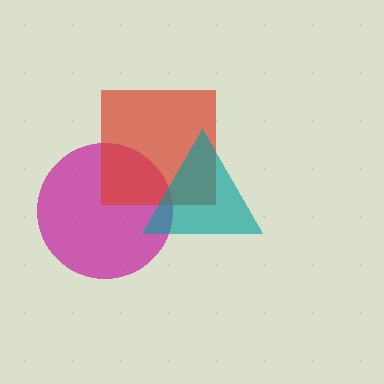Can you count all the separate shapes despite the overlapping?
Yes, there are 3 separate shapes.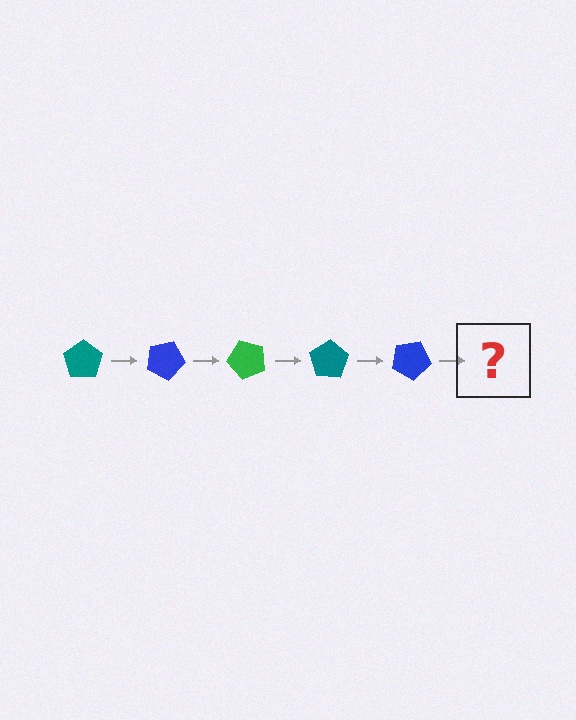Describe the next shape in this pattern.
It should be a green pentagon, rotated 125 degrees from the start.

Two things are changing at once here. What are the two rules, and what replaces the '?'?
The two rules are that it rotates 25 degrees each step and the color cycles through teal, blue, and green. The '?' should be a green pentagon, rotated 125 degrees from the start.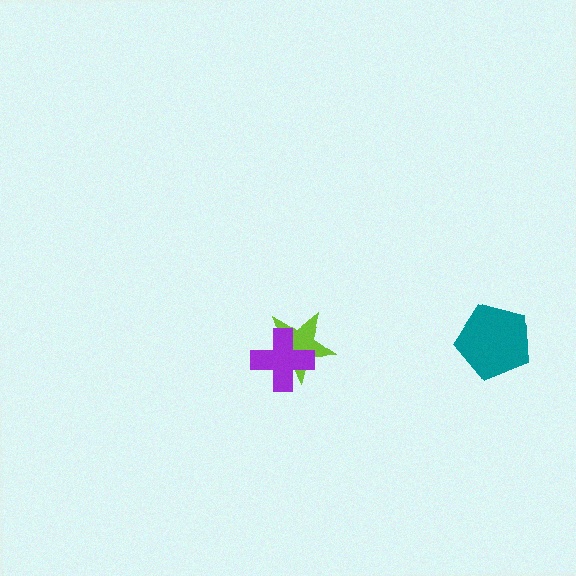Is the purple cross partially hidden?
No, no other shape covers it.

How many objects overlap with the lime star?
1 object overlaps with the lime star.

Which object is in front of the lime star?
The purple cross is in front of the lime star.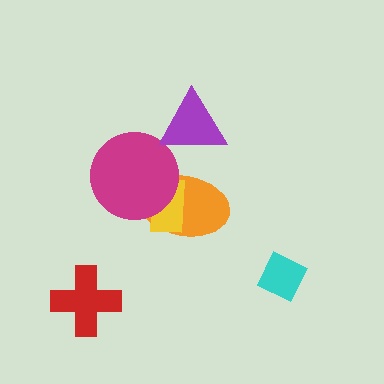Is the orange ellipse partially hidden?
Yes, it is partially covered by another shape.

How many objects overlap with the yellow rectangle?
2 objects overlap with the yellow rectangle.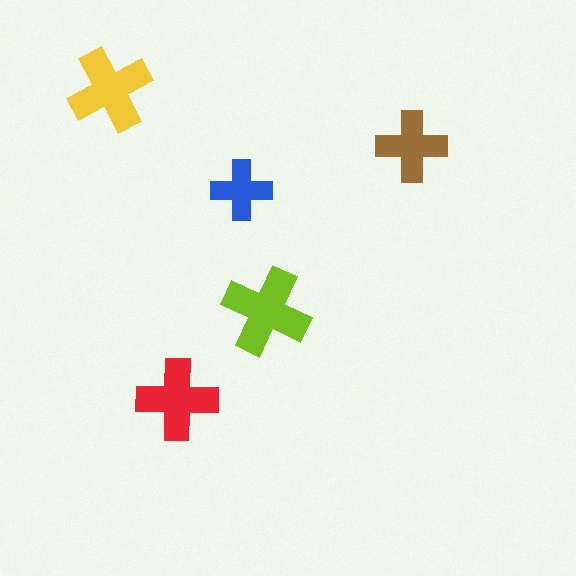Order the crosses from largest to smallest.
the lime one, the yellow one, the red one, the brown one, the blue one.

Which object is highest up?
The yellow cross is topmost.